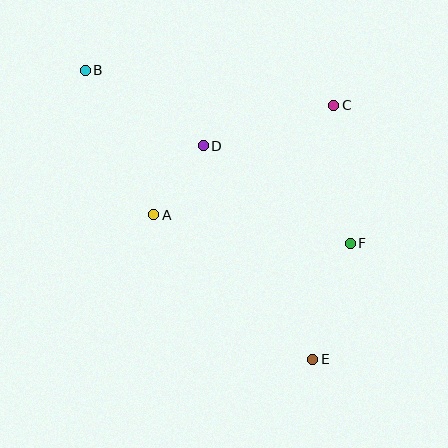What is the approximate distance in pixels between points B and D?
The distance between B and D is approximately 140 pixels.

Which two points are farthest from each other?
Points B and E are farthest from each other.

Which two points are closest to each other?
Points A and D are closest to each other.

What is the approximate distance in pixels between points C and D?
The distance between C and D is approximately 137 pixels.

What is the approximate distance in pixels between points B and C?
The distance between B and C is approximately 251 pixels.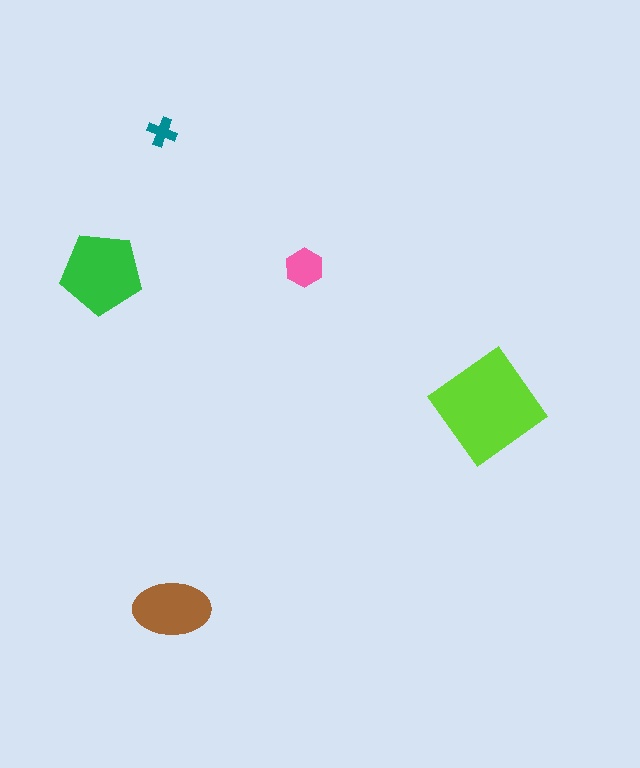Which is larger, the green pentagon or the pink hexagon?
The green pentagon.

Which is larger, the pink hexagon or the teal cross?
The pink hexagon.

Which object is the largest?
The lime diamond.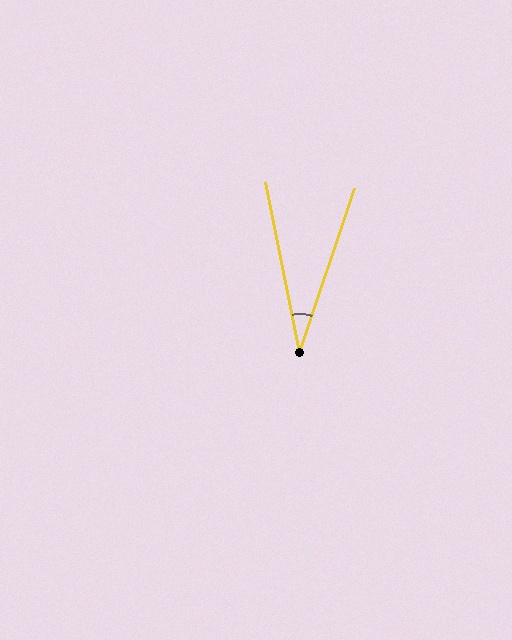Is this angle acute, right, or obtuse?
It is acute.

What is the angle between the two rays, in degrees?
Approximately 30 degrees.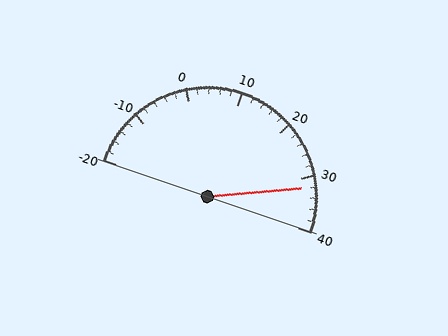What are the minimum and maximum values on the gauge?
The gauge ranges from -20 to 40.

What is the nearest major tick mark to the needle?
The nearest major tick mark is 30.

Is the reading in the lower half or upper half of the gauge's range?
The reading is in the upper half of the range (-20 to 40).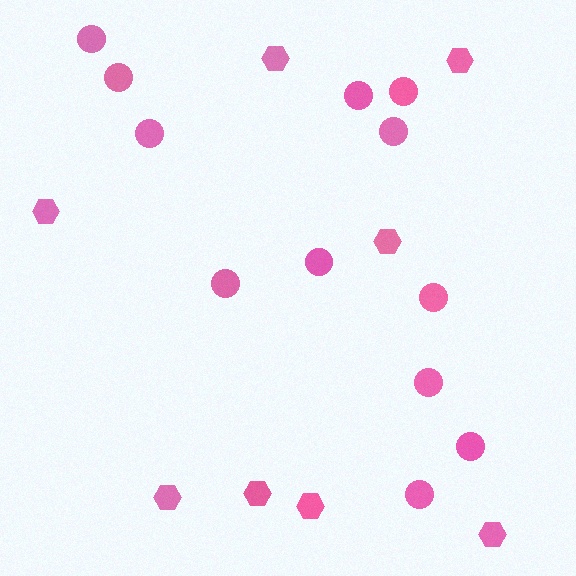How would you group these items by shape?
There are 2 groups: one group of hexagons (8) and one group of circles (12).